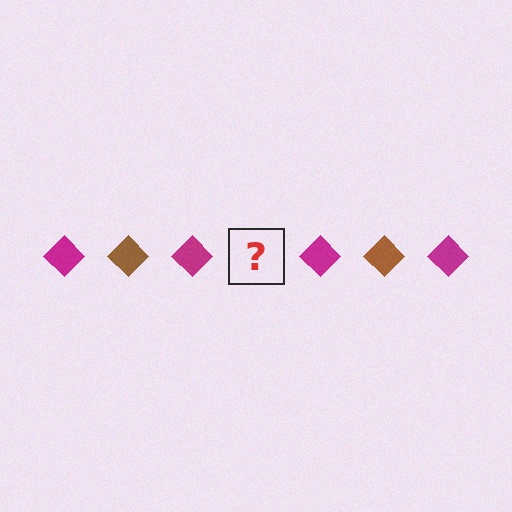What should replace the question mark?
The question mark should be replaced with a brown diamond.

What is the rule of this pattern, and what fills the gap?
The rule is that the pattern cycles through magenta, brown diamonds. The gap should be filled with a brown diamond.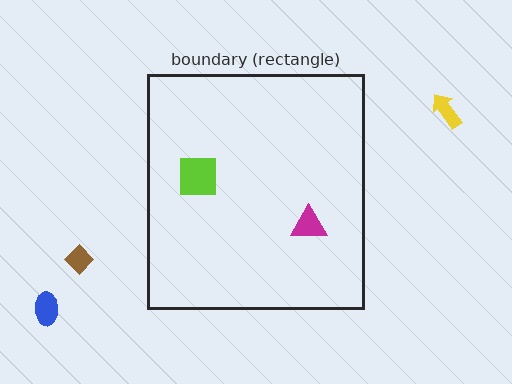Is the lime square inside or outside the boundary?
Inside.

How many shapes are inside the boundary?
2 inside, 3 outside.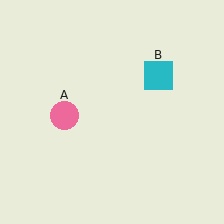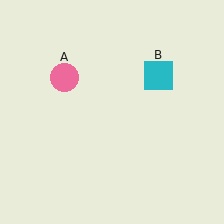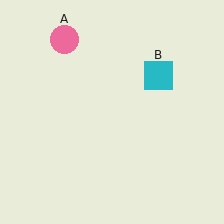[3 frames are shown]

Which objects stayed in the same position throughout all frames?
Cyan square (object B) remained stationary.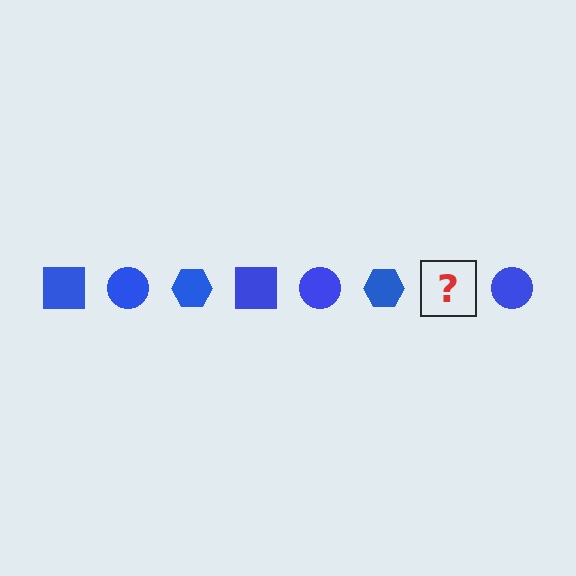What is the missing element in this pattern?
The missing element is a blue square.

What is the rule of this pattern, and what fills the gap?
The rule is that the pattern cycles through square, circle, hexagon shapes in blue. The gap should be filled with a blue square.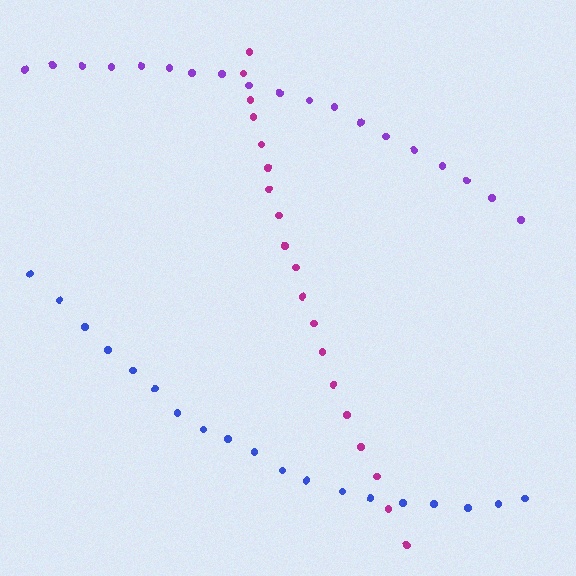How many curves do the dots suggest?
There are 3 distinct paths.